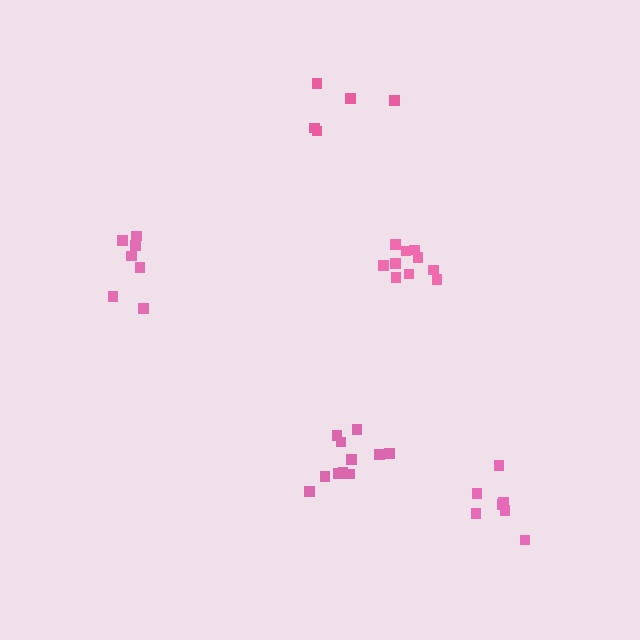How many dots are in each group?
Group 1: 7 dots, Group 2: 7 dots, Group 3: 11 dots, Group 4: 10 dots, Group 5: 5 dots (40 total).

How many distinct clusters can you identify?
There are 5 distinct clusters.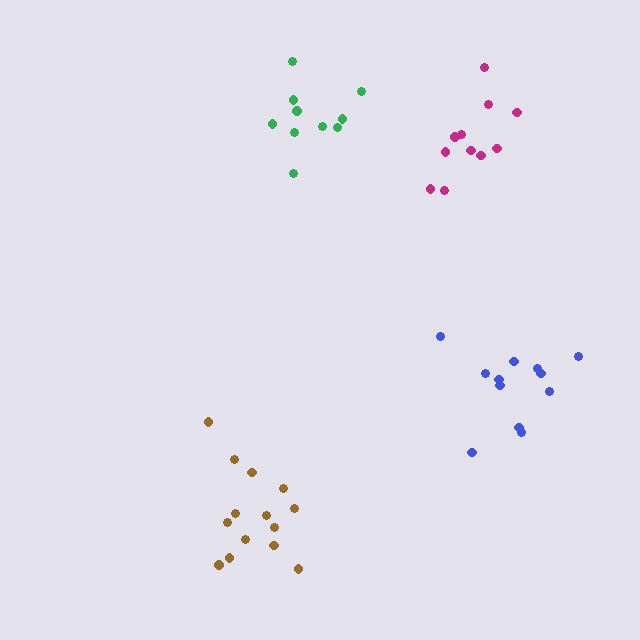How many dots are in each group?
Group 1: 11 dots, Group 2: 12 dots, Group 3: 14 dots, Group 4: 10 dots (47 total).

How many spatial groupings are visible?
There are 4 spatial groupings.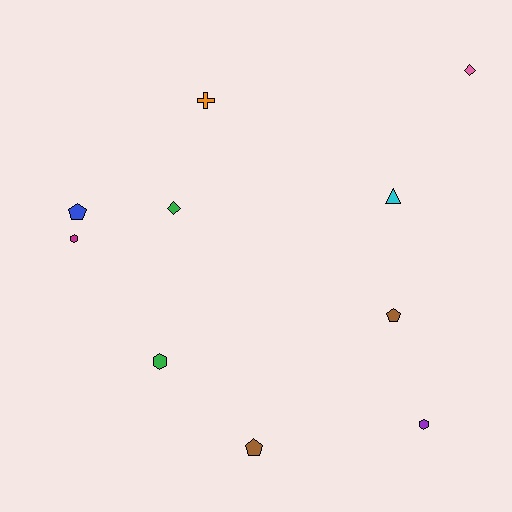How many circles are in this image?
There are no circles.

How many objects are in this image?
There are 10 objects.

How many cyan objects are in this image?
There is 1 cyan object.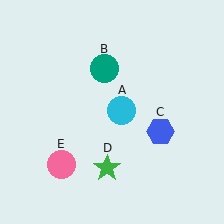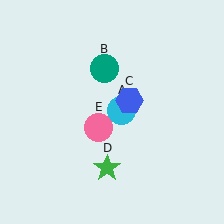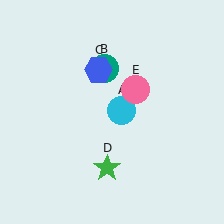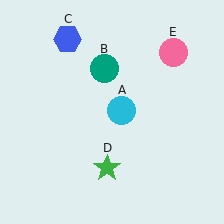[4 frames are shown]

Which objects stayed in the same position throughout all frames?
Cyan circle (object A) and teal circle (object B) and green star (object D) remained stationary.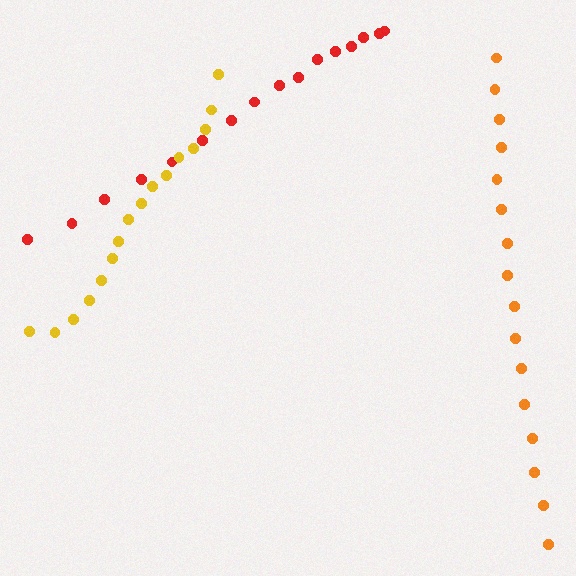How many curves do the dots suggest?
There are 3 distinct paths.